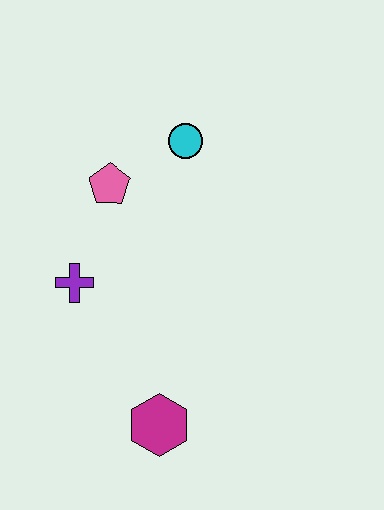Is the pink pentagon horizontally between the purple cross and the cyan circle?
Yes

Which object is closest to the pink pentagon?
The cyan circle is closest to the pink pentagon.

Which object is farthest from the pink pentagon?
The magenta hexagon is farthest from the pink pentagon.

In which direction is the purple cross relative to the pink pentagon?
The purple cross is below the pink pentagon.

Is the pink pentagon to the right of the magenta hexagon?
No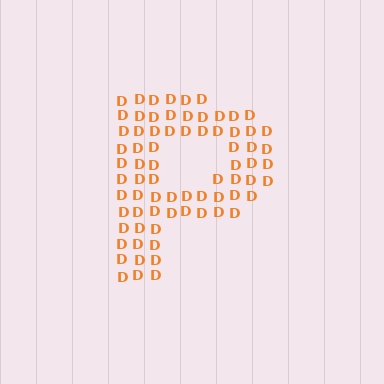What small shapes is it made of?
It is made of small letter D's.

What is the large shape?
The large shape is the letter P.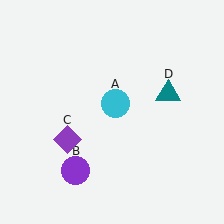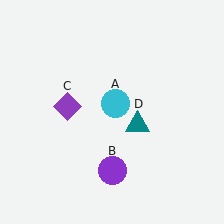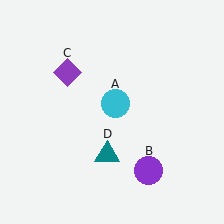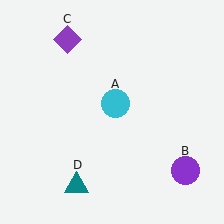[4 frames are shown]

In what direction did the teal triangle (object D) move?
The teal triangle (object D) moved down and to the left.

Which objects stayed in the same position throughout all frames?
Cyan circle (object A) remained stationary.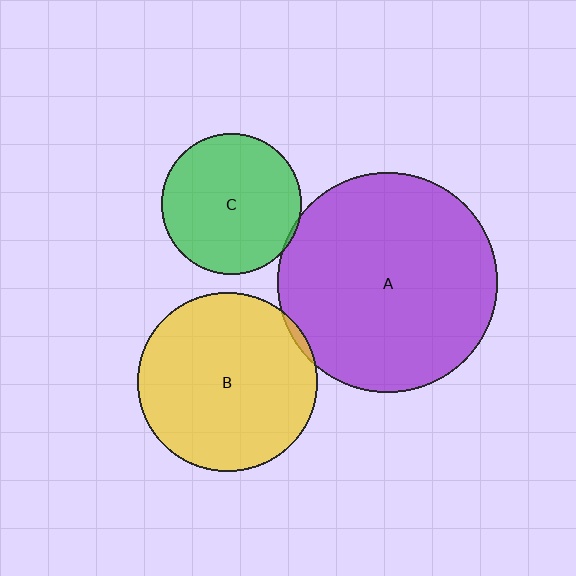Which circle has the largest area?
Circle A (purple).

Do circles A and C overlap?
Yes.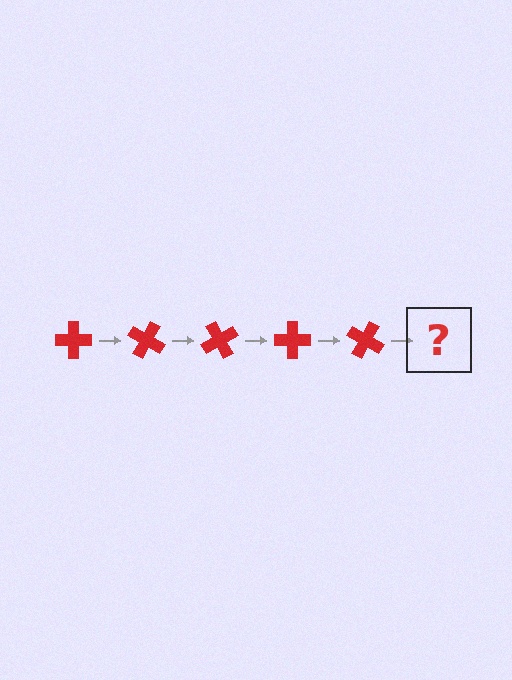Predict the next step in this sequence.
The next step is a red cross rotated 150 degrees.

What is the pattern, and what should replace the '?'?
The pattern is that the cross rotates 30 degrees each step. The '?' should be a red cross rotated 150 degrees.